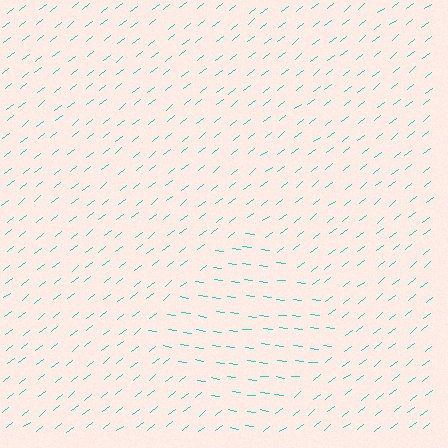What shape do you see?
I see a diamond.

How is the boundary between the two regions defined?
The boundary is defined purely by a change in line orientation (approximately 45 degrees difference). All lines are the same color and thickness.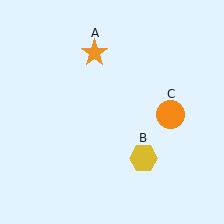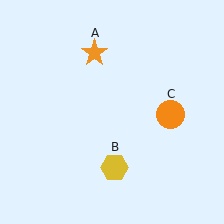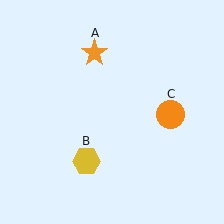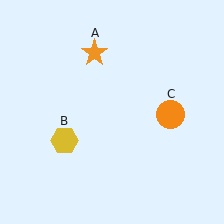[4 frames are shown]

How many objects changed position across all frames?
1 object changed position: yellow hexagon (object B).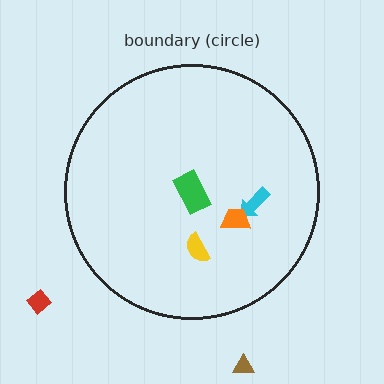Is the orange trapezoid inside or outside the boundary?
Inside.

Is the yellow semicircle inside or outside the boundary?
Inside.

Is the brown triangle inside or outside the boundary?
Outside.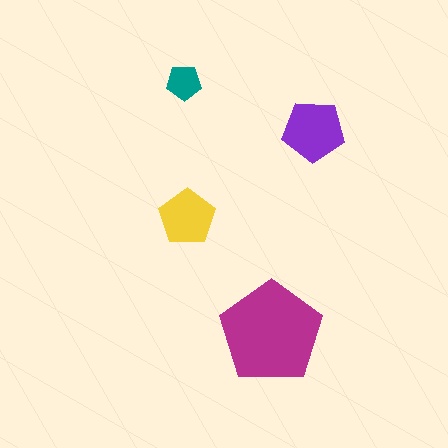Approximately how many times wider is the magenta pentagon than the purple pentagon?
About 1.5 times wider.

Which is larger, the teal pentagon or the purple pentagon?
The purple one.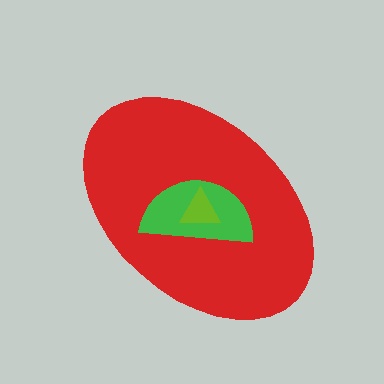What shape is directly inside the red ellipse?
The green semicircle.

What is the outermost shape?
The red ellipse.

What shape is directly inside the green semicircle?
The lime triangle.